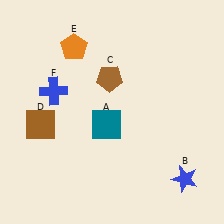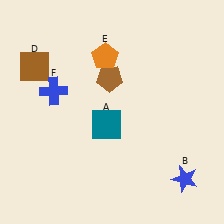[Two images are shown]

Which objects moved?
The objects that moved are: the brown square (D), the orange pentagon (E).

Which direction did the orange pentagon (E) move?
The orange pentagon (E) moved right.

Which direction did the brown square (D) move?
The brown square (D) moved up.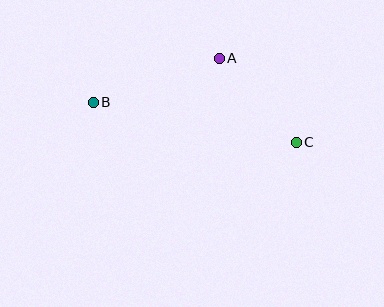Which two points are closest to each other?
Points A and C are closest to each other.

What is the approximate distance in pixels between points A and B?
The distance between A and B is approximately 134 pixels.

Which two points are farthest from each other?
Points B and C are farthest from each other.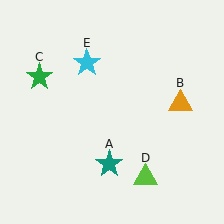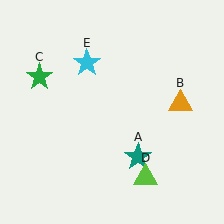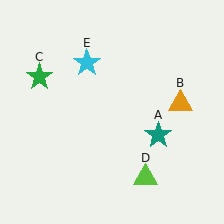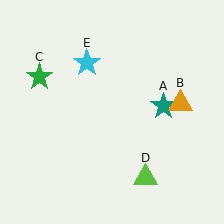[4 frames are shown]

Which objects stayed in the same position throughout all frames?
Orange triangle (object B) and green star (object C) and lime triangle (object D) and cyan star (object E) remained stationary.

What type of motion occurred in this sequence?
The teal star (object A) rotated counterclockwise around the center of the scene.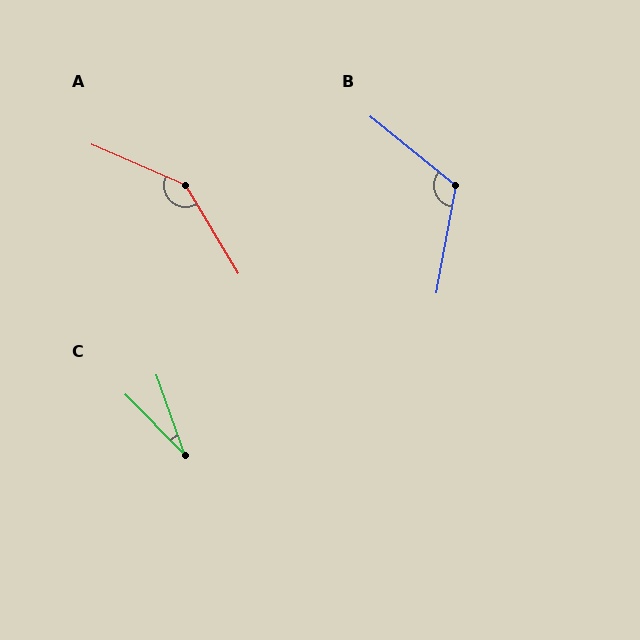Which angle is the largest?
A, at approximately 145 degrees.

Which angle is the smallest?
C, at approximately 25 degrees.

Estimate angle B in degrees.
Approximately 119 degrees.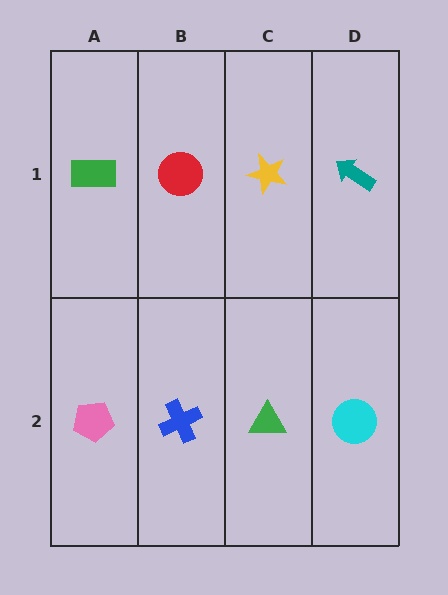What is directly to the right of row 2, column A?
A blue cross.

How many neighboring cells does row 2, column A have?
2.